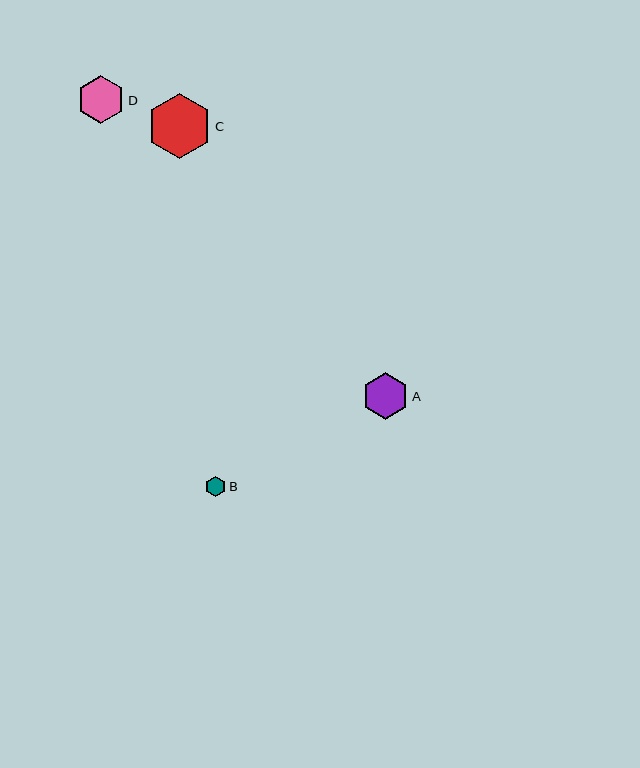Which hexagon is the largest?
Hexagon C is the largest with a size of approximately 66 pixels.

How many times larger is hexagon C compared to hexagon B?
Hexagon C is approximately 3.2 times the size of hexagon B.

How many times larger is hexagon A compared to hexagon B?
Hexagon A is approximately 2.3 times the size of hexagon B.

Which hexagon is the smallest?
Hexagon B is the smallest with a size of approximately 20 pixels.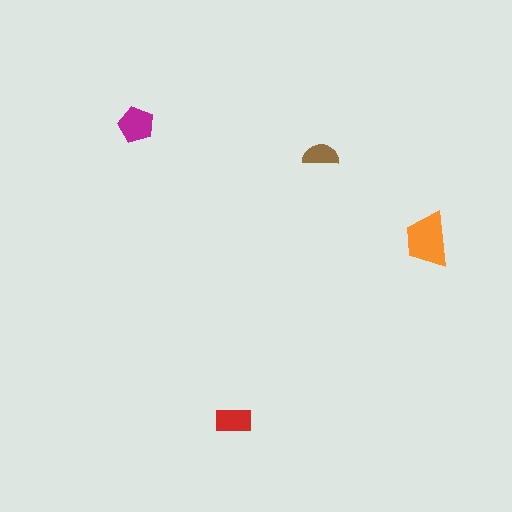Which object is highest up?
The magenta pentagon is topmost.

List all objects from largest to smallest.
The orange trapezoid, the magenta pentagon, the red rectangle, the brown semicircle.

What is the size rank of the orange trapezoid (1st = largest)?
1st.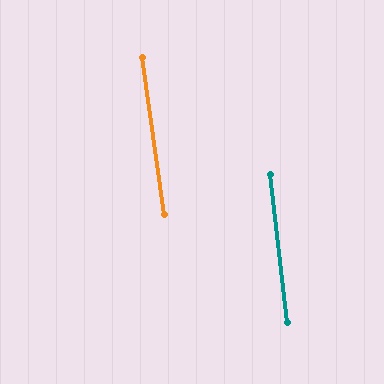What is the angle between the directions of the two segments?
Approximately 1 degree.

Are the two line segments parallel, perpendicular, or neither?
Parallel — their directions differ by only 1.3°.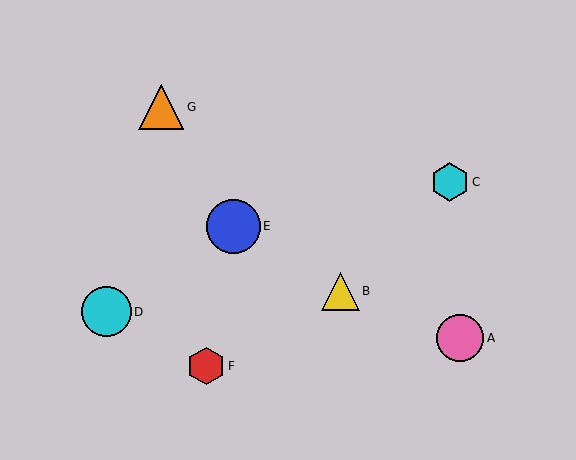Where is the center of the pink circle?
The center of the pink circle is at (460, 338).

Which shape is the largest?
The blue circle (labeled E) is the largest.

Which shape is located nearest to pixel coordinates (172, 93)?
The orange triangle (labeled G) at (161, 107) is nearest to that location.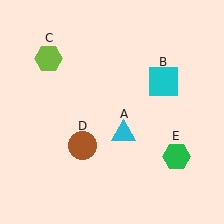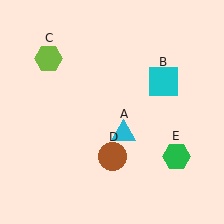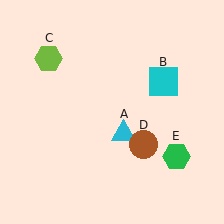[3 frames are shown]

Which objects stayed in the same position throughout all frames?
Cyan triangle (object A) and cyan square (object B) and lime hexagon (object C) and green hexagon (object E) remained stationary.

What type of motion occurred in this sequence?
The brown circle (object D) rotated counterclockwise around the center of the scene.